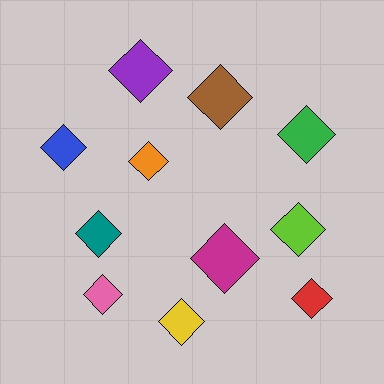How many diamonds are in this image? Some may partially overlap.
There are 11 diamonds.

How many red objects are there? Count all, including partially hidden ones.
There is 1 red object.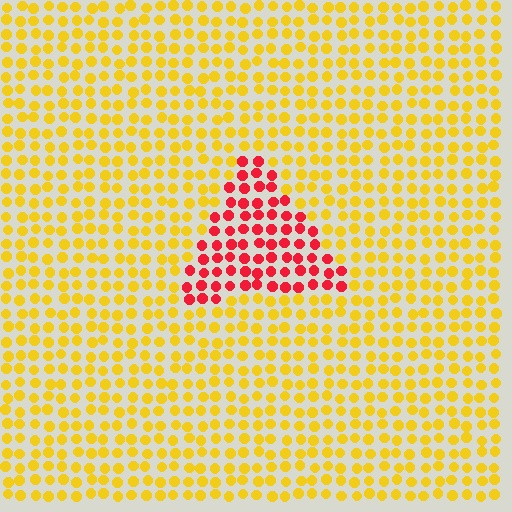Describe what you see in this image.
The image is filled with small yellow elements in a uniform arrangement. A triangle-shaped region is visible where the elements are tinted to a slightly different hue, forming a subtle color boundary.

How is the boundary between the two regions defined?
The boundary is defined purely by a slight shift in hue (about 58 degrees). Spacing, size, and orientation are identical on both sides.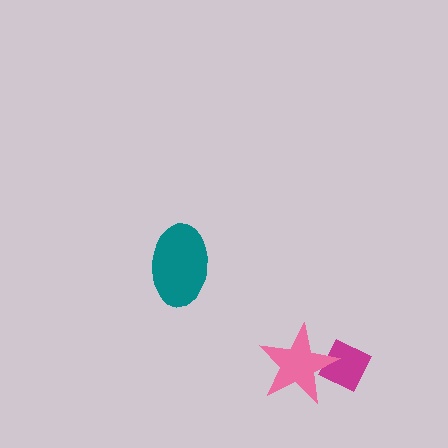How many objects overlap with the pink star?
1 object overlaps with the pink star.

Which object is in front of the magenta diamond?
The pink star is in front of the magenta diamond.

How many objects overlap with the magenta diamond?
1 object overlaps with the magenta diamond.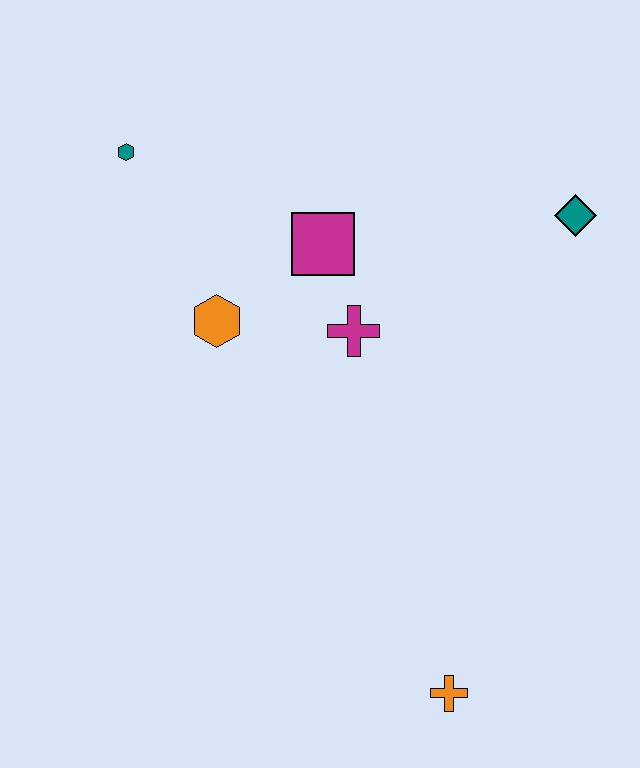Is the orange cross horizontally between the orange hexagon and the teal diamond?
Yes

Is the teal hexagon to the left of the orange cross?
Yes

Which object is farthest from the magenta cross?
The orange cross is farthest from the magenta cross.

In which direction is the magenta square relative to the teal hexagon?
The magenta square is to the right of the teal hexagon.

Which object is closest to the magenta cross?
The magenta square is closest to the magenta cross.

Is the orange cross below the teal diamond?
Yes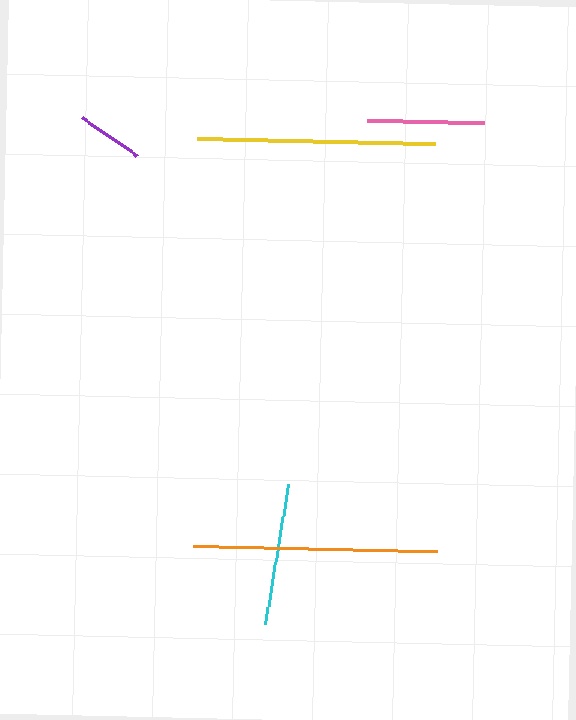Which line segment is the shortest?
The purple line is the shortest at approximately 67 pixels.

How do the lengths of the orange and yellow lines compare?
The orange and yellow lines are approximately the same length.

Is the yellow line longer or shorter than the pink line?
The yellow line is longer than the pink line.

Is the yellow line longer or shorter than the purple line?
The yellow line is longer than the purple line.